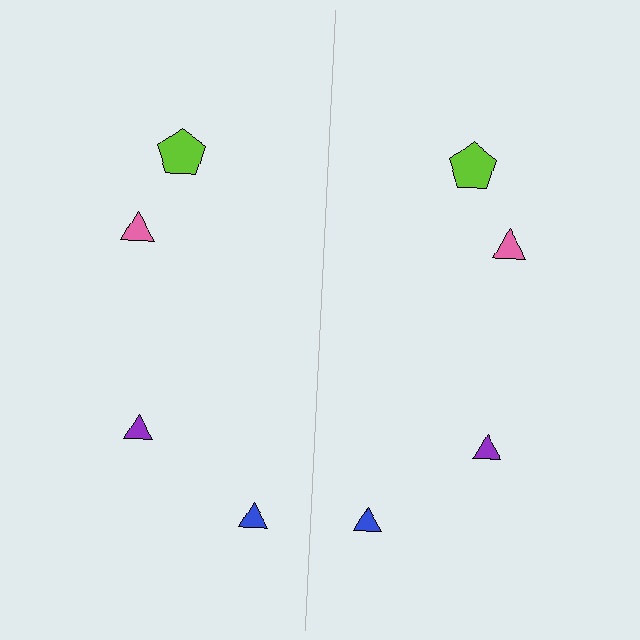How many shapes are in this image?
There are 8 shapes in this image.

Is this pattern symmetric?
Yes, this pattern has bilateral (reflection) symmetry.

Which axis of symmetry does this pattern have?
The pattern has a vertical axis of symmetry running through the center of the image.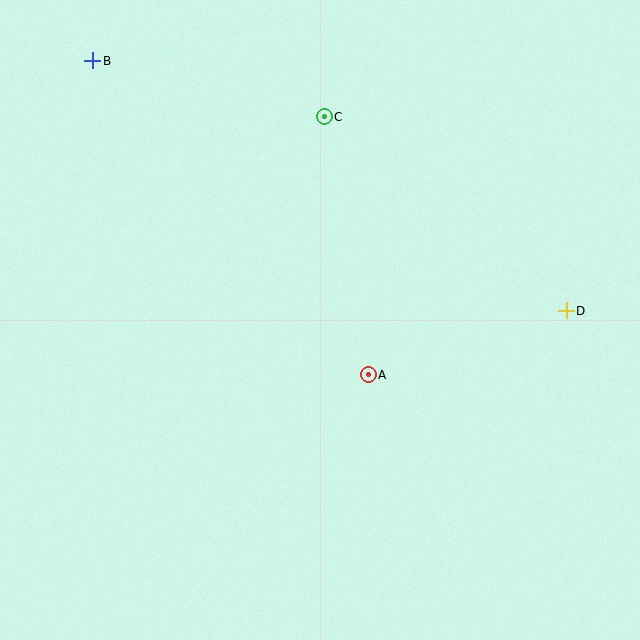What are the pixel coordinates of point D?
Point D is at (566, 311).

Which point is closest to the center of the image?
Point A at (368, 375) is closest to the center.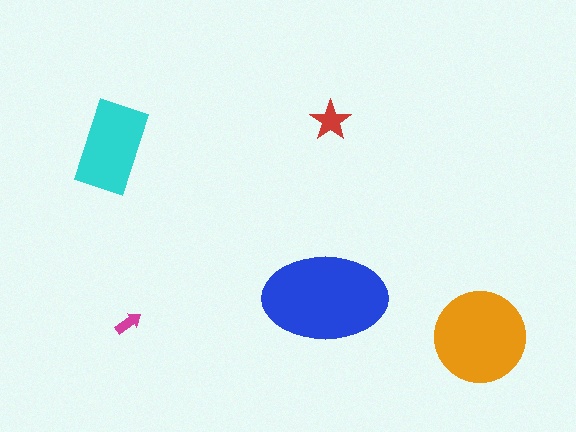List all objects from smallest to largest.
The magenta arrow, the red star, the cyan rectangle, the orange circle, the blue ellipse.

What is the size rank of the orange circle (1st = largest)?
2nd.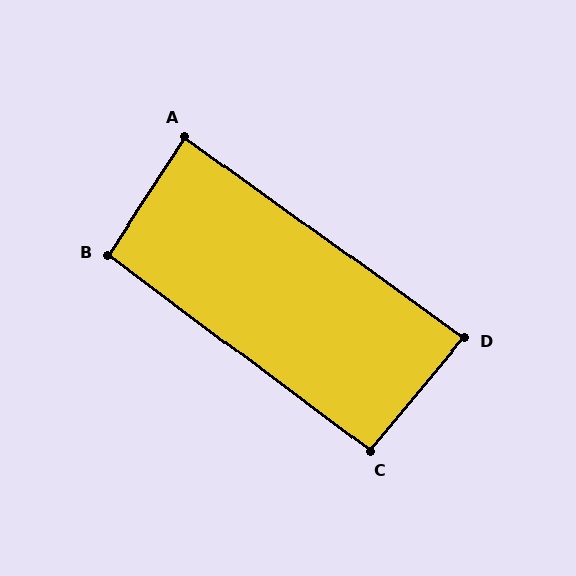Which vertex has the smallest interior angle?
D, at approximately 86 degrees.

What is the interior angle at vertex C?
Approximately 93 degrees (approximately right).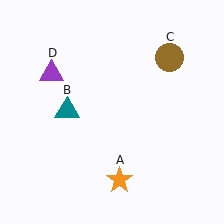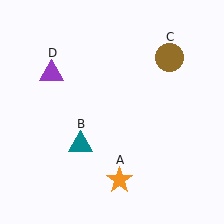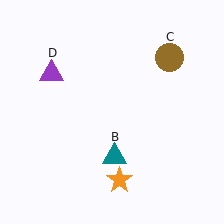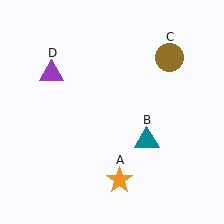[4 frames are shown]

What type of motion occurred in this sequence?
The teal triangle (object B) rotated counterclockwise around the center of the scene.